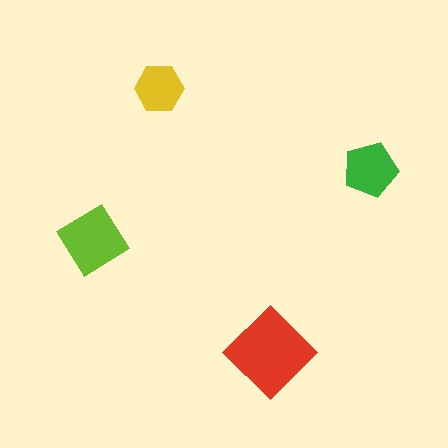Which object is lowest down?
The red diamond is bottommost.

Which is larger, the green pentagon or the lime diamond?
The lime diamond.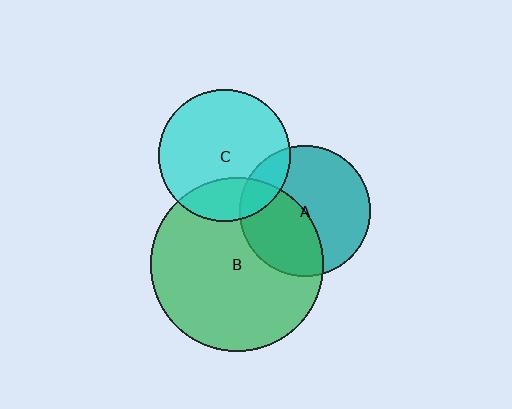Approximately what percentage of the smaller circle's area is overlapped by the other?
Approximately 25%.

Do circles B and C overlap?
Yes.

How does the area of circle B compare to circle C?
Approximately 1.7 times.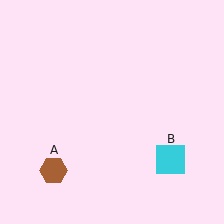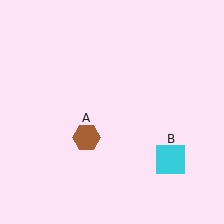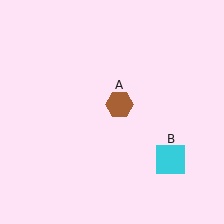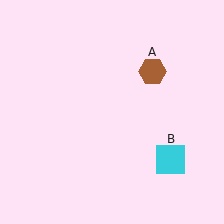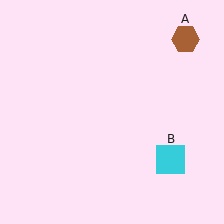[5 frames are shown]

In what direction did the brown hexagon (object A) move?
The brown hexagon (object A) moved up and to the right.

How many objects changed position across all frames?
1 object changed position: brown hexagon (object A).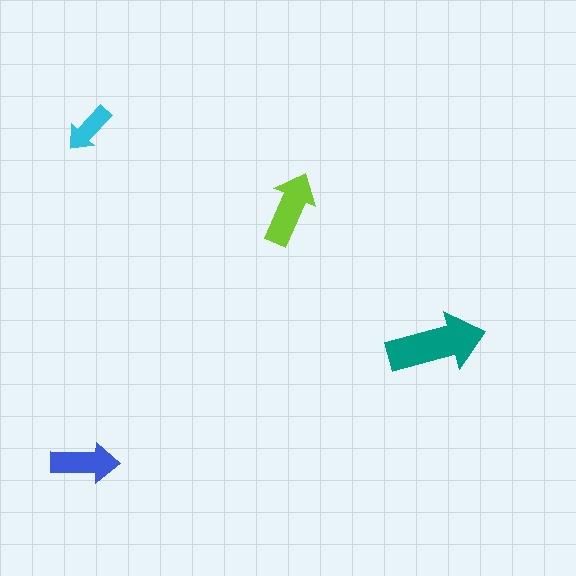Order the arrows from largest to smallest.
the teal one, the lime one, the blue one, the cyan one.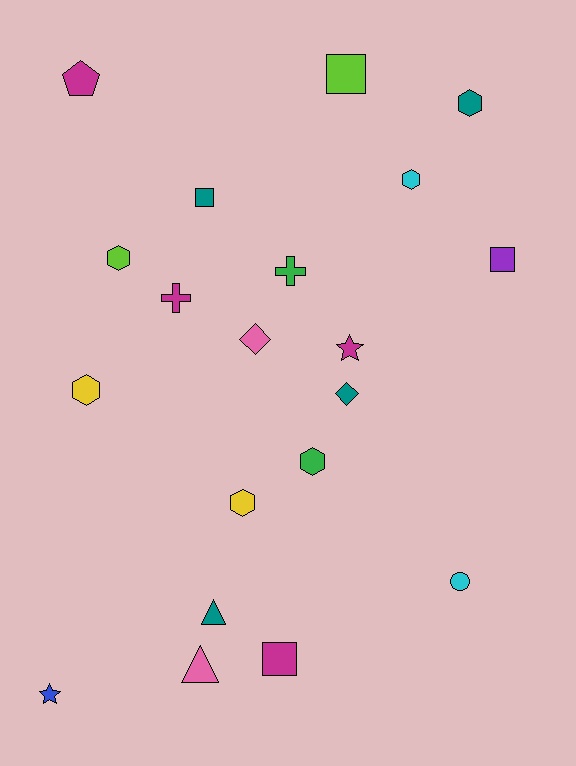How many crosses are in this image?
There are 2 crosses.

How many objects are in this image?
There are 20 objects.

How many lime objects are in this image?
There are 2 lime objects.